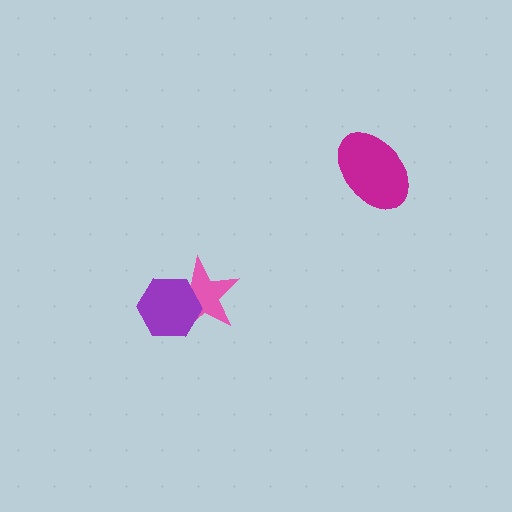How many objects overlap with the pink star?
1 object overlaps with the pink star.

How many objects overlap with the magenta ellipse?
0 objects overlap with the magenta ellipse.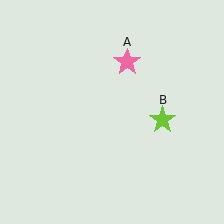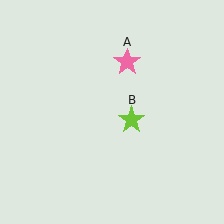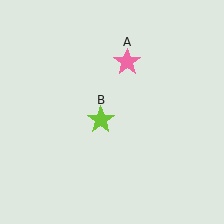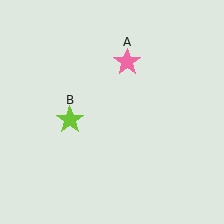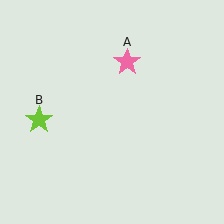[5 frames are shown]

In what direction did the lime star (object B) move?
The lime star (object B) moved left.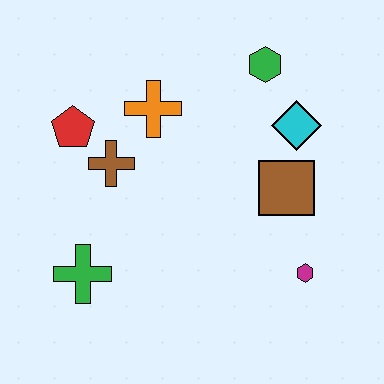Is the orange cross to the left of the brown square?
Yes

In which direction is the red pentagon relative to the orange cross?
The red pentagon is to the left of the orange cross.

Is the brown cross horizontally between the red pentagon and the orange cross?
Yes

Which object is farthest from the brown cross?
The magenta hexagon is farthest from the brown cross.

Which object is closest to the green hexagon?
The cyan diamond is closest to the green hexagon.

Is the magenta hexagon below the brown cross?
Yes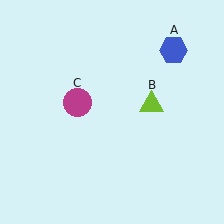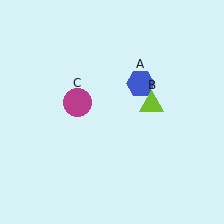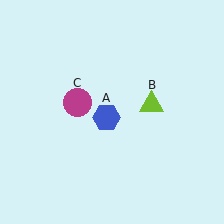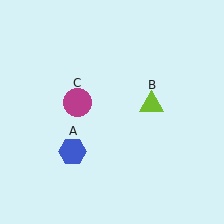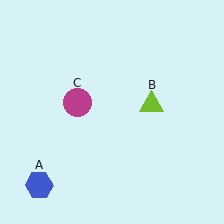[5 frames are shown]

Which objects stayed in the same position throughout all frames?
Lime triangle (object B) and magenta circle (object C) remained stationary.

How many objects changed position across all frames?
1 object changed position: blue hexagon (object A).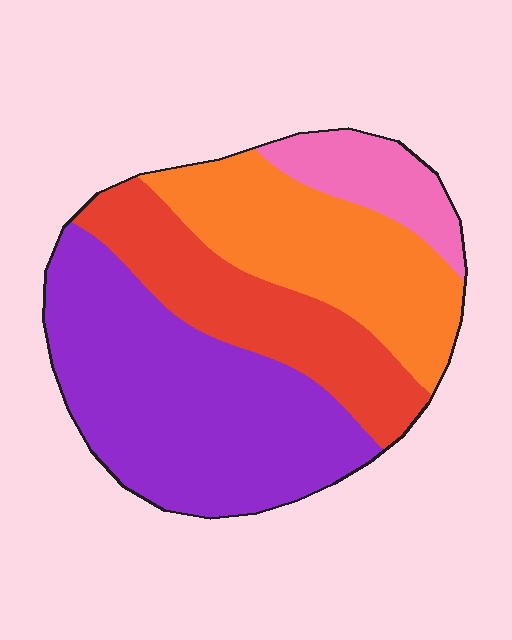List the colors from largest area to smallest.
From largest to smallest: purple, orange, red, pink.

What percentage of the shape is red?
Red covers 22% of the shape.